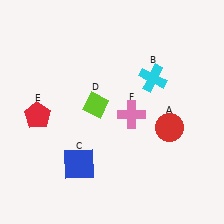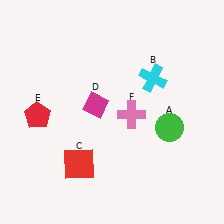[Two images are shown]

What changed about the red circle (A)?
In Image 1, A is red. In Image 2, it changed to green.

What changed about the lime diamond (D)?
In Image 1, D is lime. In Image 2, it changed to magenta.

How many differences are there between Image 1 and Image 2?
There are 3 differences between the two images.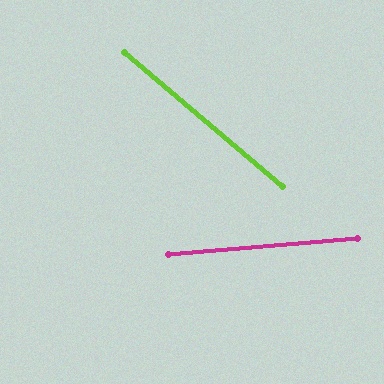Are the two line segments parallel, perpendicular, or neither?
Neither parallel nor perpendicular — they differ by about 45°.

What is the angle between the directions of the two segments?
Approximately 45 degrees.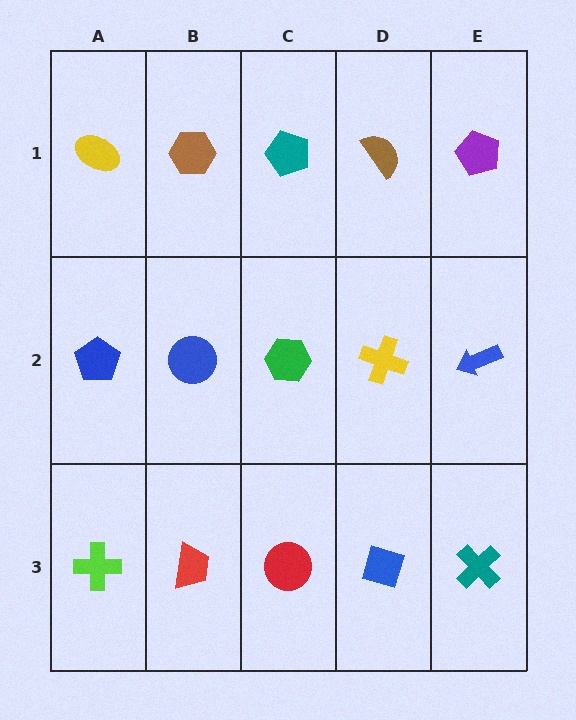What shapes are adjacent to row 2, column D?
A brown semicircle (row 1, column D), a blue diamond (row 3, column D), a green hexagon (row 2, column C), a blue arrow (row 2, column E).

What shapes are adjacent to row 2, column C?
A teal pentagon (row 1, column C), a red circle (row 3, column C), a blue circle (row 2, column B), a yellow cross (row 2, column D).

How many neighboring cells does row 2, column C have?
4.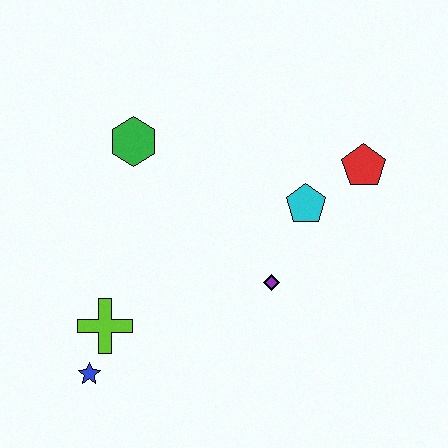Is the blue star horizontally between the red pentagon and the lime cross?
No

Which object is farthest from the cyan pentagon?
The blue star is farthest from the cyan pentagon.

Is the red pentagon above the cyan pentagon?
Yes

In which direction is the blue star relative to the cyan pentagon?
The blue star is to the left of the cyan pentagon.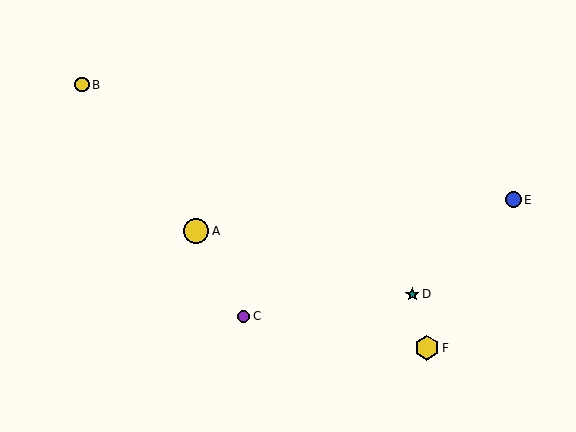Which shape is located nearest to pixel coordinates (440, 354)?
The yellow hexagon (labeled F) at (427, 348) is nearest to that location.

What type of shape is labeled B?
Shape B is a yellow circle.